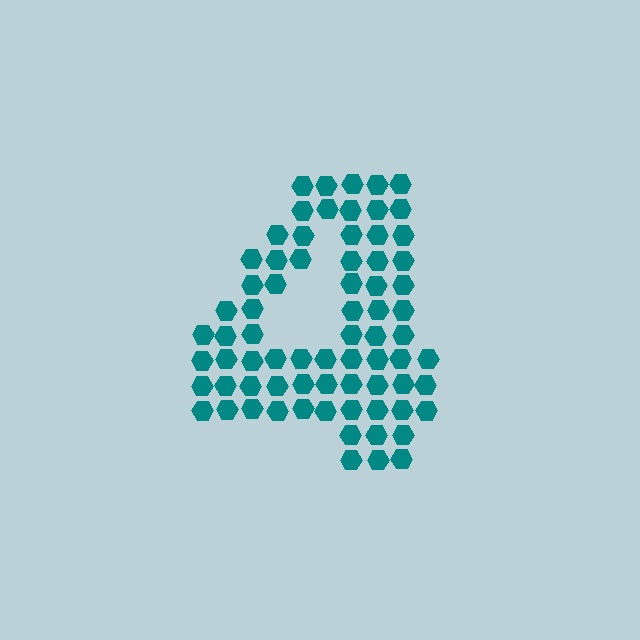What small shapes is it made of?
It is made of small hexagons.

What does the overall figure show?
The overall figure shows the digit 4.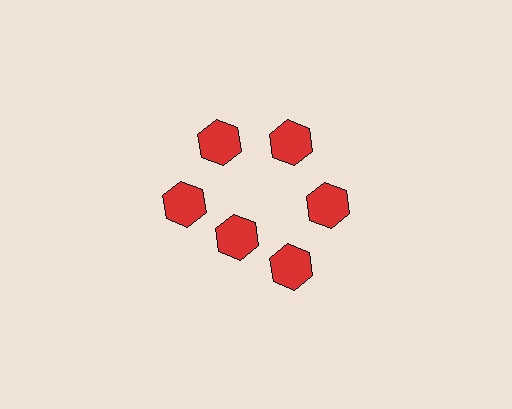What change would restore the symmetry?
The symmetry would be restored by moving it outward, back onto the ring so that all 6 hexagons sit at equal angles and equal distance from the center.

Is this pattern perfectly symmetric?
No. The 6 red hexagons are arranged in a ring, but one element near the 7 o'clock position is pulled inward toward the center, breaking the 6-fold rotational symmetry.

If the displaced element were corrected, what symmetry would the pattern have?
It would have 6-fold rotational symmetry — the pattern would map onto itself every 60 degrees.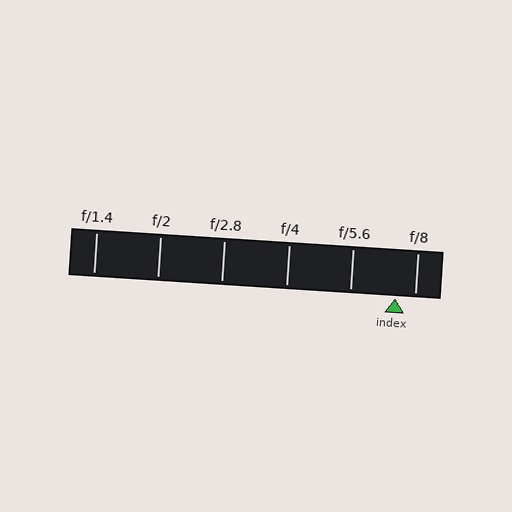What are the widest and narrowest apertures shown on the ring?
The widest aperture shown is f/1.4 and the narrowest is f/8.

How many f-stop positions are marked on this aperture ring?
There are 6 f-stop positions marked.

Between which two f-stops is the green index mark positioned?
The index mark is between f/5.6 and f/8.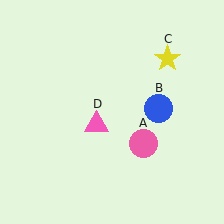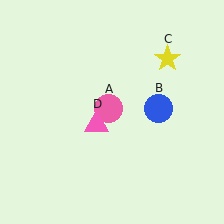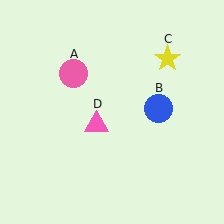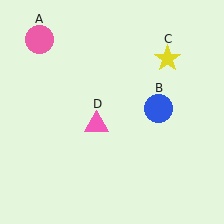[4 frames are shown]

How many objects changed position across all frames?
1 object changed position: pink circle (object A).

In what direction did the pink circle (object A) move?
The pink circle (object A) moved up and to the left.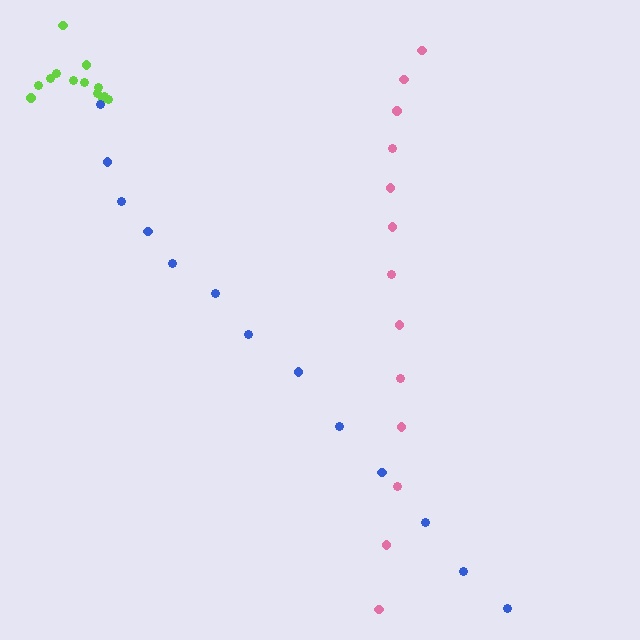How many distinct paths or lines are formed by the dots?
There are 3 distinct paths.